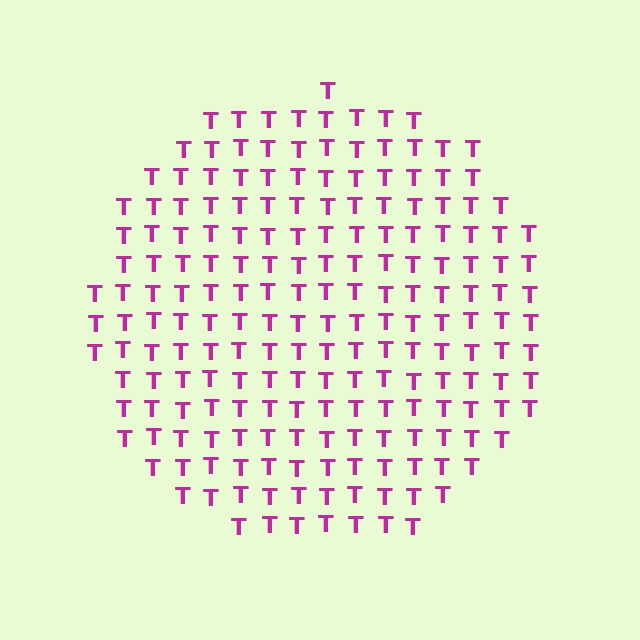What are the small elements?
The small elements are letter T's.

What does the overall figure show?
The overall figure shows a circle.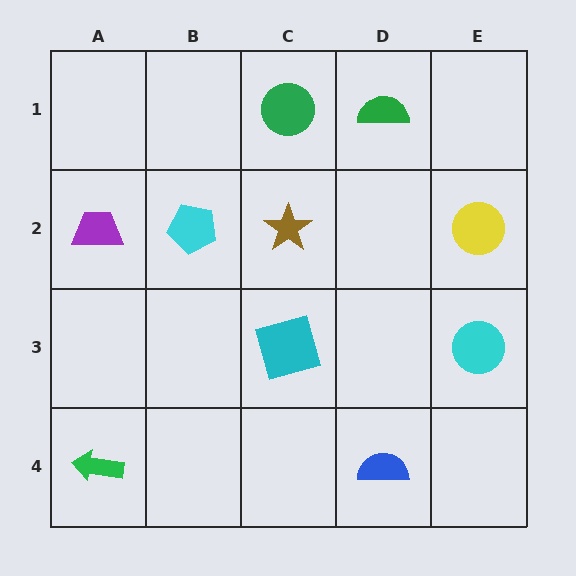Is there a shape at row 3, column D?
No, that cell is empty.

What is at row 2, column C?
A brown star.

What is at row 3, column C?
A cyan square.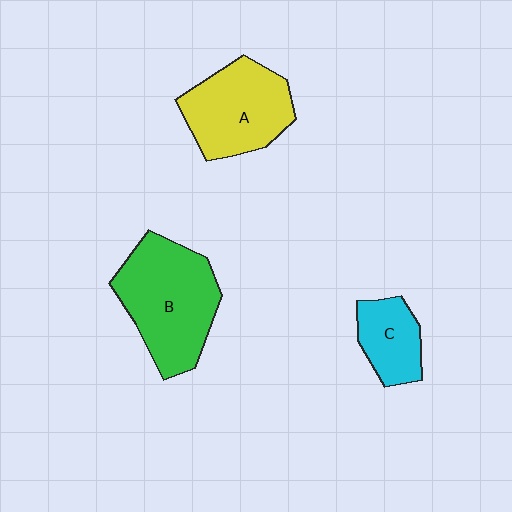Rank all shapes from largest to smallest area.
From largest to smallest: B (green), A (yellow), C (cyan).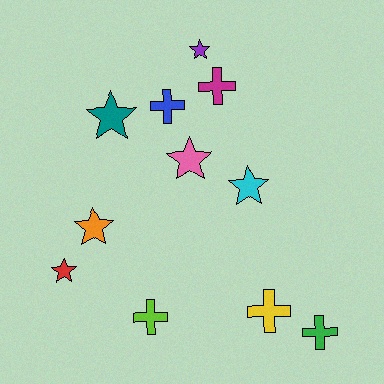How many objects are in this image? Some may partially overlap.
There are 11 objects.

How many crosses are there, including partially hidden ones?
There are 5 crosses.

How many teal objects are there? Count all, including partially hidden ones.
There is 1 teal object.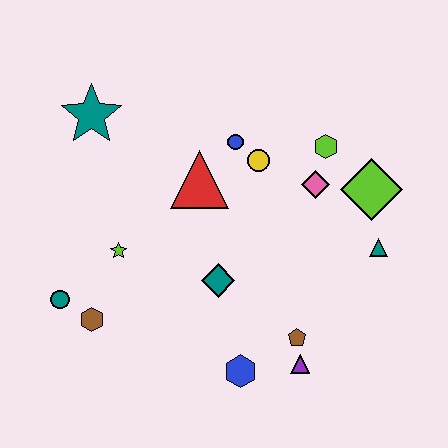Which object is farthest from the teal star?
The purple triangle is farthest from the teal star.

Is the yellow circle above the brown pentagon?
Yes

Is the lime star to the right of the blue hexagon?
No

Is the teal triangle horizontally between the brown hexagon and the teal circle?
No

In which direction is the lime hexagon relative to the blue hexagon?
The lime hexagon is above the blue hexagon.